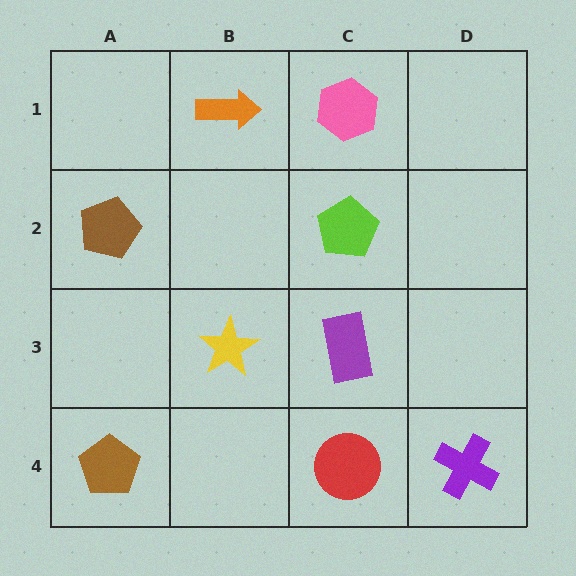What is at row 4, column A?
A brown pentagon.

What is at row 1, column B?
An orange arrow.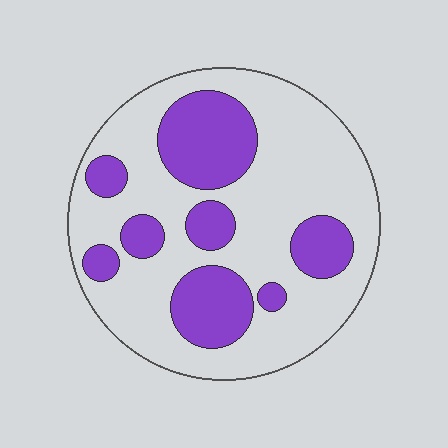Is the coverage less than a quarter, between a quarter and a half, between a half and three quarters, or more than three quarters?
Between a quarter and a half.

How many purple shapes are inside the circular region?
8.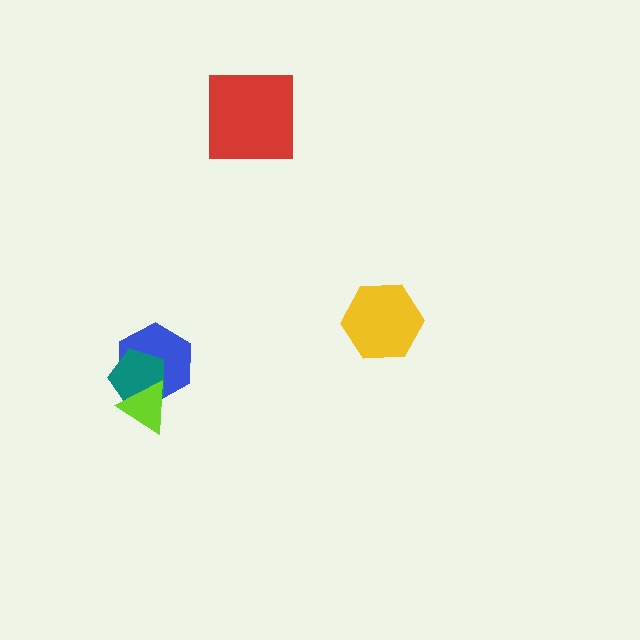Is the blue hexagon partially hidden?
Yes, it is partially covered by another shape.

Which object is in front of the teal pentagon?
The lime triangle is in front of the teal pentagon.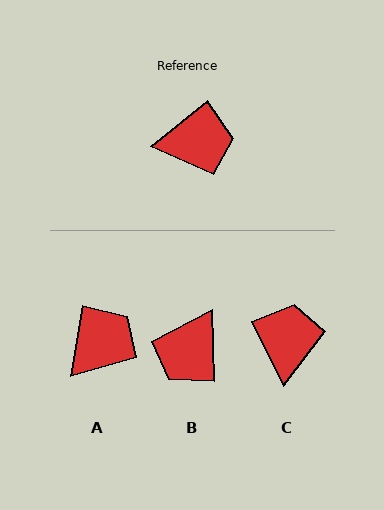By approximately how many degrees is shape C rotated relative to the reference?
Approximately 77 degrees counter-clockwise.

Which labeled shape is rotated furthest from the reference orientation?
B, about 128 degrees away.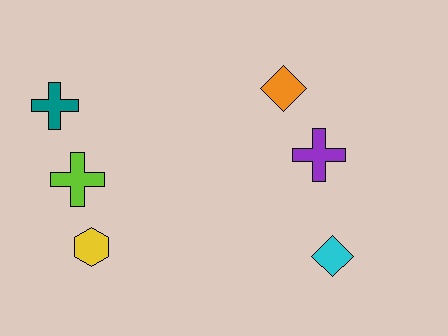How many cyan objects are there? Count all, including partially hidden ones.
There is 1 cyan object.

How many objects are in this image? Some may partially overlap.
There are 6 objects.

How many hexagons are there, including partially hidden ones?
There is 1 hexagon.